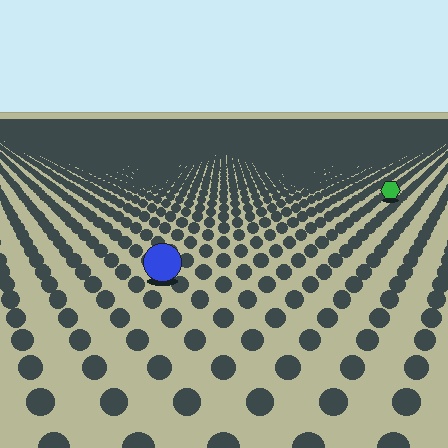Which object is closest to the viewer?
The blue circle is closest. The texture marks near it are larger and more spread out.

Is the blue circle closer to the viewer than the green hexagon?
Yes. The blue circle is closer — you can tell from the texture gradient: the ground texture is coarser near it.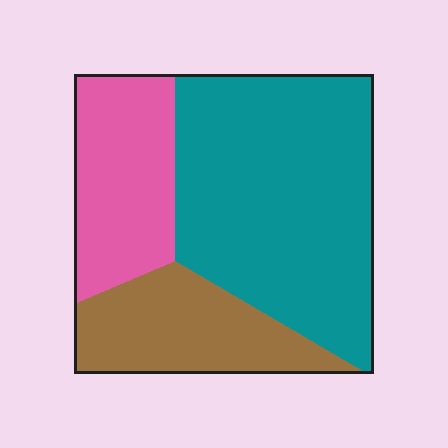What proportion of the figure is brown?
Brown takes up about one fifth (1/5) of the figure.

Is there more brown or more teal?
Teal.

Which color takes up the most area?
Teal, at roughly 55%.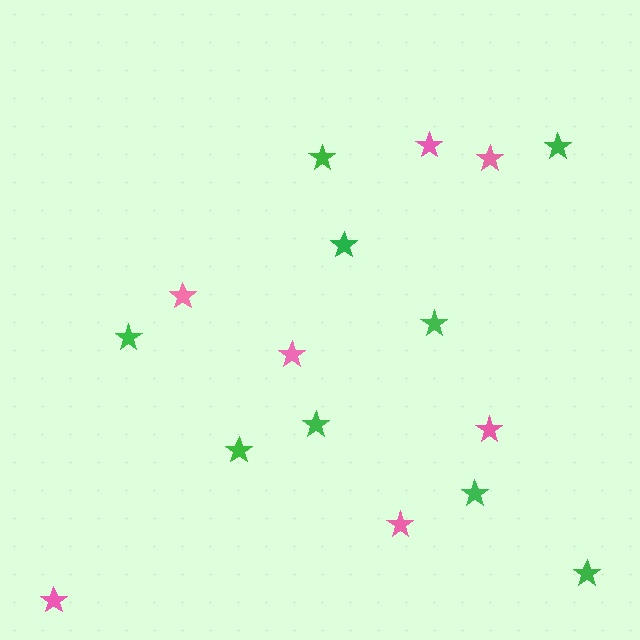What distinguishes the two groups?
There are 2 groups: one group of green stars (9) and one group of pink stars (7).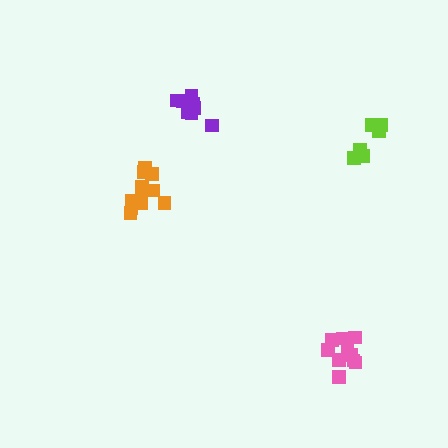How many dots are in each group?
Group 1: 10 dots, Group 2: 11 dots, Group 3: 6 dots, Group 4: 9 dots (36 total).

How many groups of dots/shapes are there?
There are 4 groups.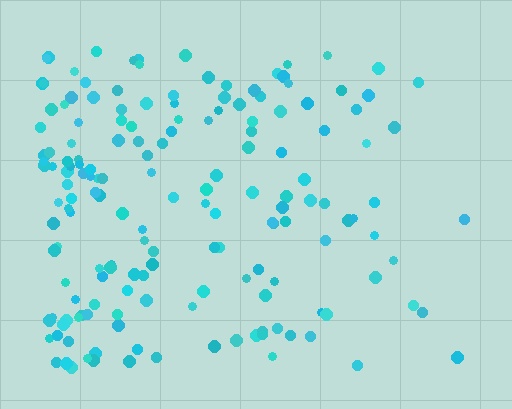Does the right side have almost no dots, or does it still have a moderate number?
Still a moderate number, just noticeably fewer than the left.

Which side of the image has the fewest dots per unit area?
The right.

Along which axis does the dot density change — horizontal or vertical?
Horizontal.